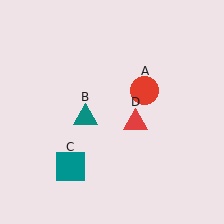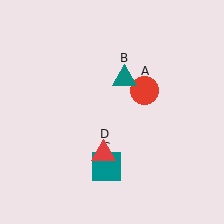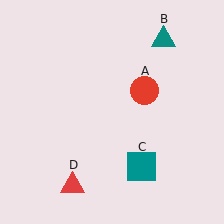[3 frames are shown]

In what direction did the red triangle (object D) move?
The red triangle (object D) moved down and to the left.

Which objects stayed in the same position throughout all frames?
Red circle (object A) remained stationary.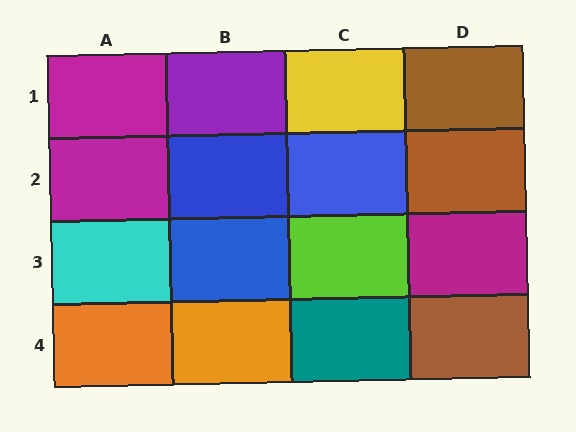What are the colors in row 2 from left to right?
Magenta, blue, blue, brown.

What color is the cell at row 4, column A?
Orange.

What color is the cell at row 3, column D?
Magenta.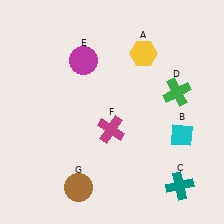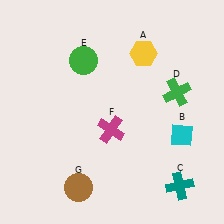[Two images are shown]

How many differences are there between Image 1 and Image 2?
There is 1 difference between the two images.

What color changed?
The circle (E) changed from magenta in Image 1 to green in Image 2.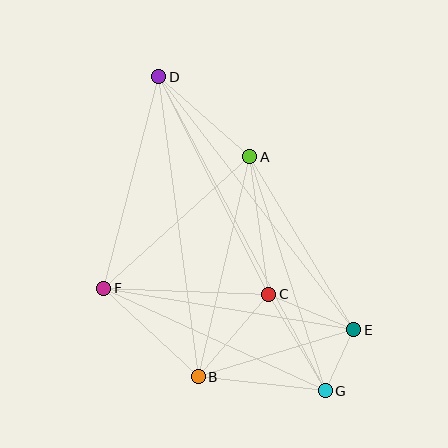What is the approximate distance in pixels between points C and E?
The distance between C and E is approximately 92 pixels.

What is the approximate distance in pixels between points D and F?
The distance between D and F is approximately 218 pixels.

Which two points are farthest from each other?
Points D and G are farthest from each other.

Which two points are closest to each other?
Points E and G are closest to each other.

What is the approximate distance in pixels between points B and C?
The distance between B and C is approximately 108 pixels.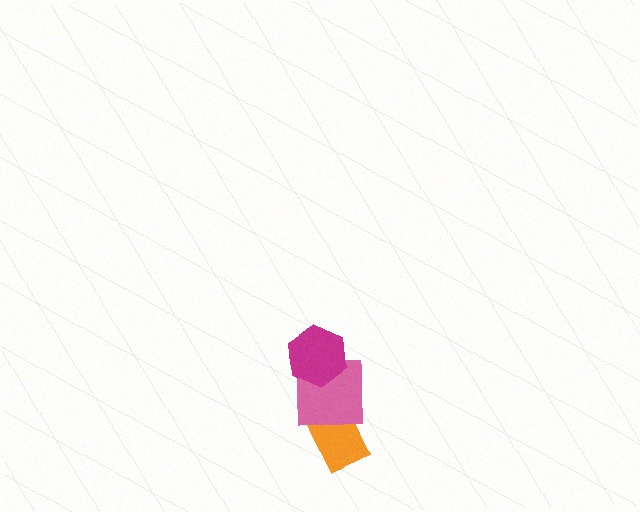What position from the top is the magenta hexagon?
The magenta hexagon is 1st from the top.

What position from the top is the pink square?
The pink square is 2nd from the top.